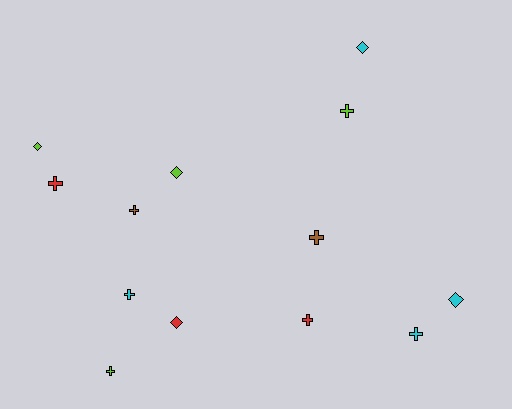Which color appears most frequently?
Lime, with 4 objects.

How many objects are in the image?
There are 13 objects.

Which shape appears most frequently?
Cross, with 8 objects.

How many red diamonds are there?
There is 1 red diamond.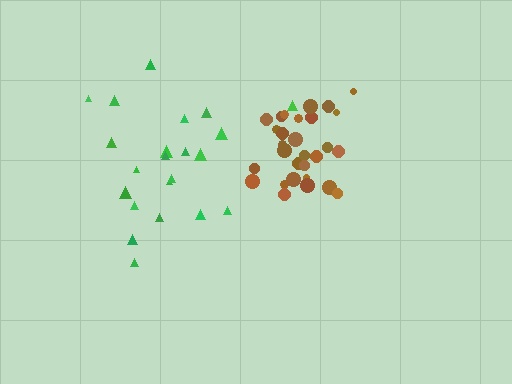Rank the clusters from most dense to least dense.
brown, green.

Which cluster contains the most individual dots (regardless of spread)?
Brown (30).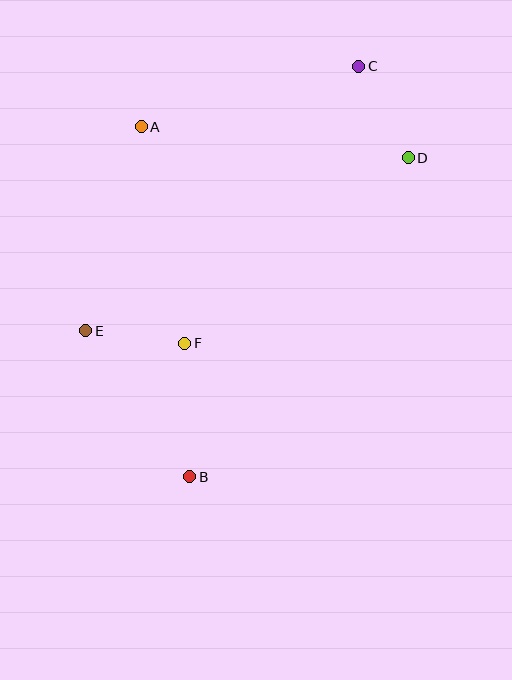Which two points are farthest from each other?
Points B and C are farthest from each other.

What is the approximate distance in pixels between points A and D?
The distance between A and D is approximately 269 pixels.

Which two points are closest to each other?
Points E and F are closest to each other.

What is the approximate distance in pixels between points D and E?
The distance between D and E is approximately 366 pixels.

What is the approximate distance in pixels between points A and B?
The distance between A and B is approximately 353 pixels.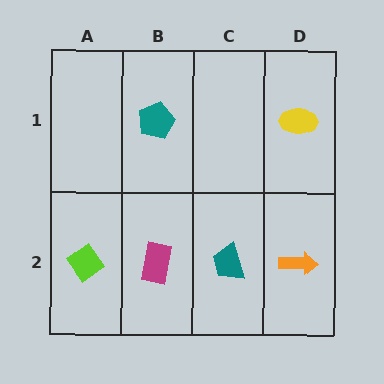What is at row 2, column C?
A teal trapezoid.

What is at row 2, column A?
A lime diamond.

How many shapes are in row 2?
4 shapes.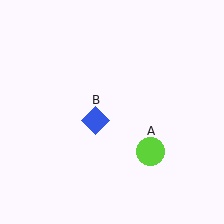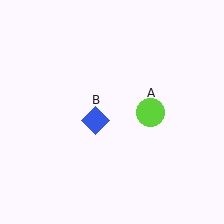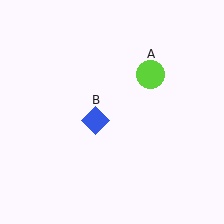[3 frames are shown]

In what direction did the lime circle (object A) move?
The lime circle (object A) moved up.